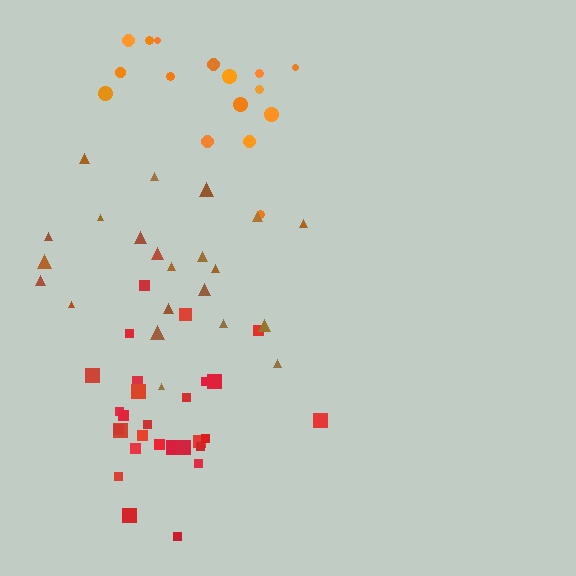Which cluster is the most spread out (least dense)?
Orange.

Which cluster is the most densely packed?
Red.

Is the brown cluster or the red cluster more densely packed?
Red.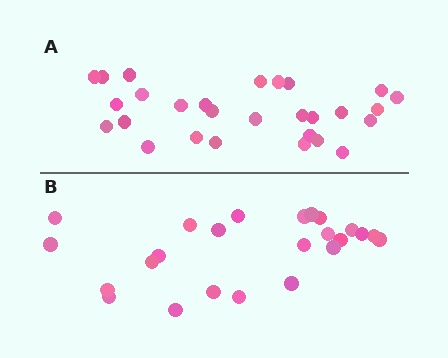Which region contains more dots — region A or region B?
Region A (the top region) has more dots.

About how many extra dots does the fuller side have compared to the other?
Region A has about 4 more dots than region B.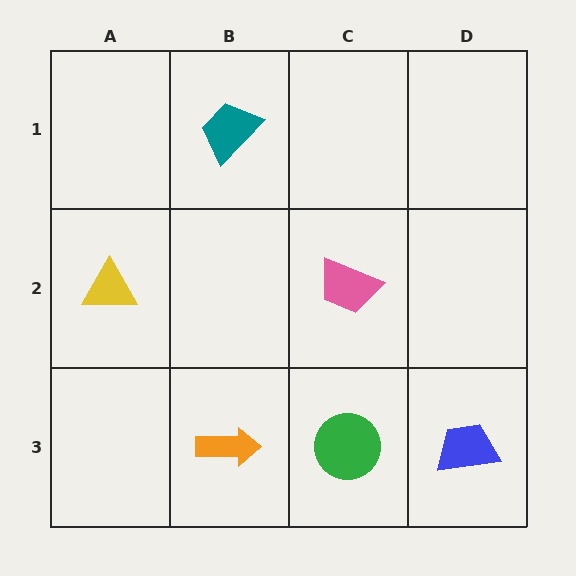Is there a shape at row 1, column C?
No, that cell is empty.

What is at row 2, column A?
A yellow triangle.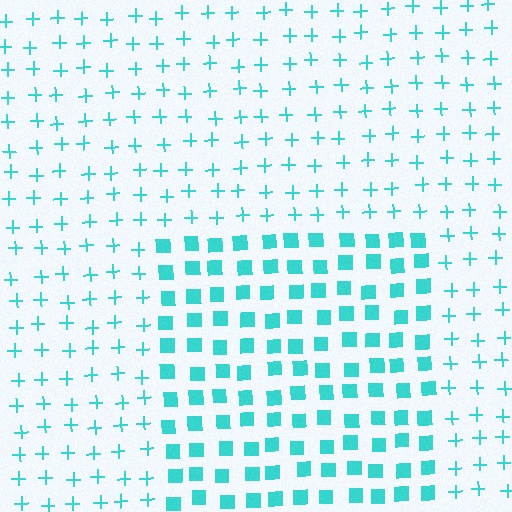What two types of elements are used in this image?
The image uses squares inside the rectangle region and plus signs outside it.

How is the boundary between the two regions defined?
The boundary is defined by a change in element shape: squares inside vs. plus signs outside. All elements share the same color and spacing.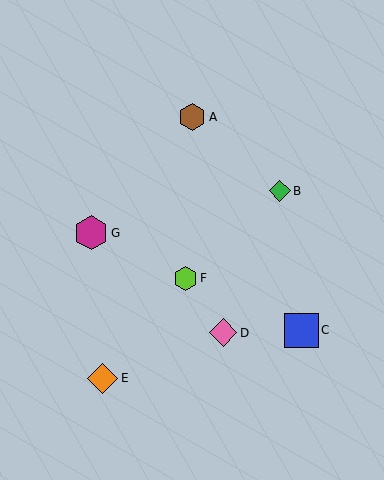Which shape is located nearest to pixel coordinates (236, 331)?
The pink diamond (labeled D) at (223, 333) is nearest to that location.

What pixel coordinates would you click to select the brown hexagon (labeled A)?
Click at (192, 117) to select the brown hexagon A.